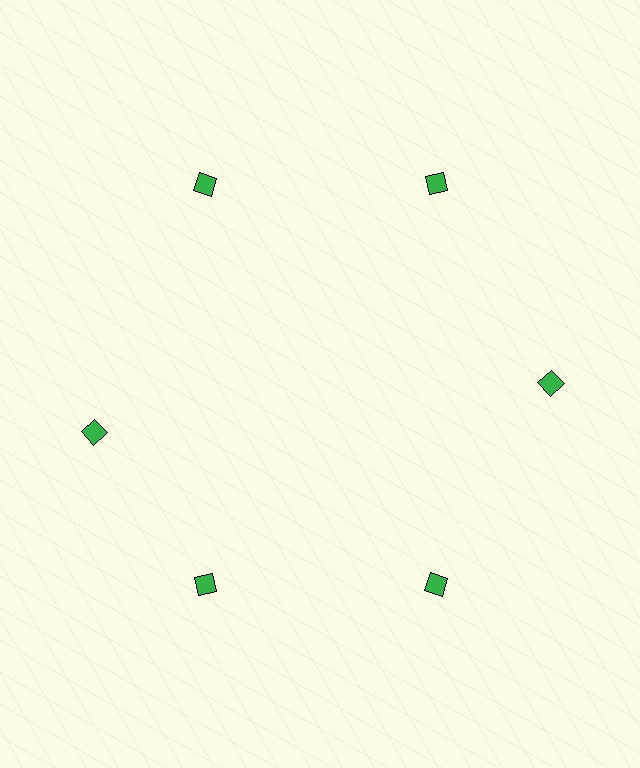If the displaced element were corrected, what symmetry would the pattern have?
It would have 6-fold rotational symmetry — the pattern would map onto itself every 60 degrees.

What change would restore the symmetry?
The symmetry would be restored by rotating it back into even spacing with its neighbors so that all 6 diamonds sit at equal angles and equal distance from the center.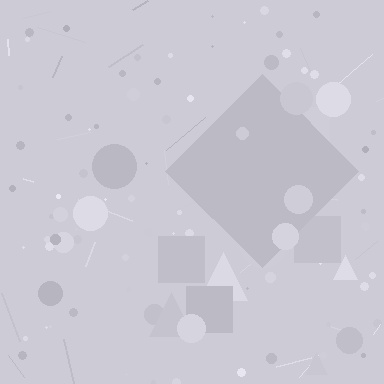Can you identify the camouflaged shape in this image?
The camouflaged shape is a diamond.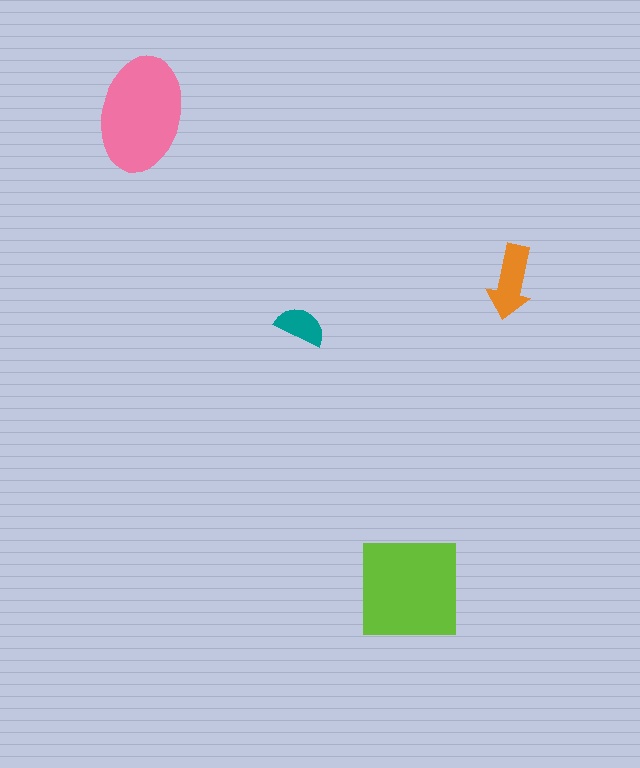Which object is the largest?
The lime square.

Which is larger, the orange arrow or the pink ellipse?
The pink ellipse.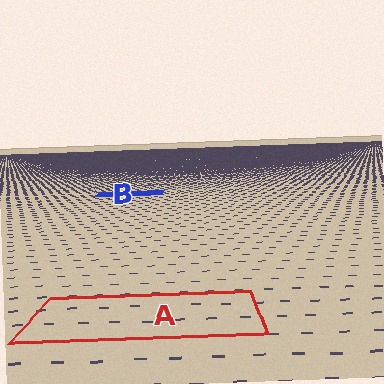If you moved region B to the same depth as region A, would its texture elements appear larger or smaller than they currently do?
They would appear larger. At a closer depth, the same texture elements are projected at a bigger on-screen size.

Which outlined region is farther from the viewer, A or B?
Region B is farther from the viewer — the texture elements inside it appear smaller and more densely packed.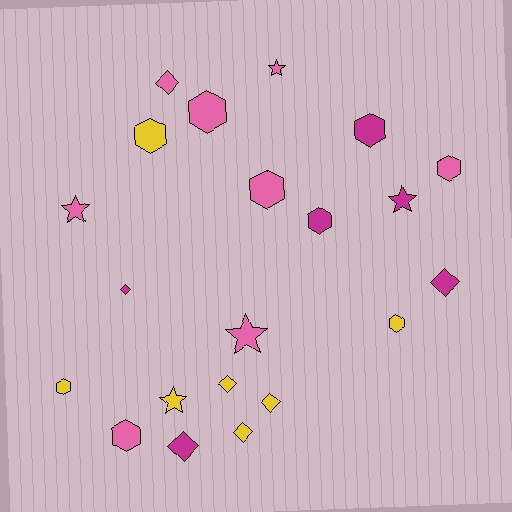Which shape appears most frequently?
Hexagon, with 9 objects.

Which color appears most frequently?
Pink, with 8 objects.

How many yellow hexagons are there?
There are 3 yellow hexagons.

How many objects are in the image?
There are 21 objects.